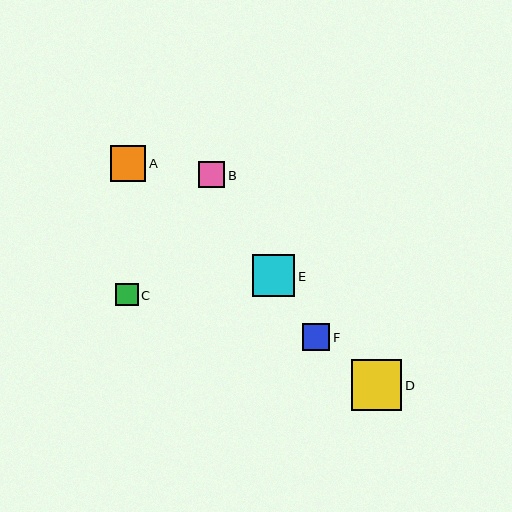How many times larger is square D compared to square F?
Square D is approximately 1.8 times the size of square F.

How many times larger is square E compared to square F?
Square E is approximately 1.5 times the size of square F.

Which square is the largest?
Square D is the largest with a size of approximately 51 pixels.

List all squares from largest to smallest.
From largest to smallest: D, E, A, F, B, C.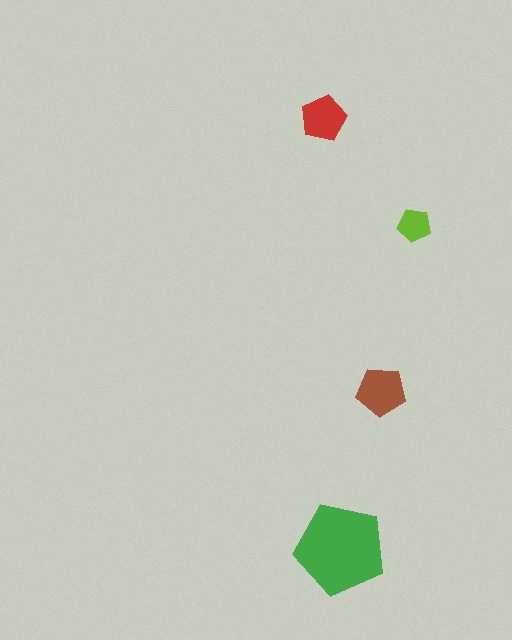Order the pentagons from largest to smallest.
the green one, the brown one, the red one, the lime one.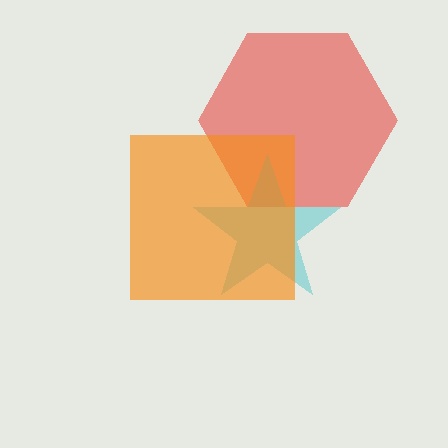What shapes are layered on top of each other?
The layered shapes are: a red hexagon, a cyan star, an orange square.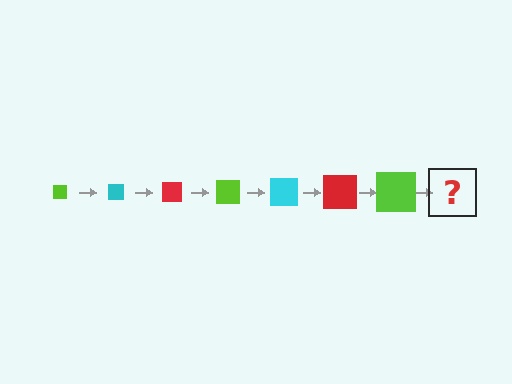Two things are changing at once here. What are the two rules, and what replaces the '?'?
The two rules are that the square grows larger each step and the color cycles through lime, cyan, and red. The '?' should be a cyan square, larger than the previous one.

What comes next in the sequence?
The next element should be a cyan square, larger than the previous one.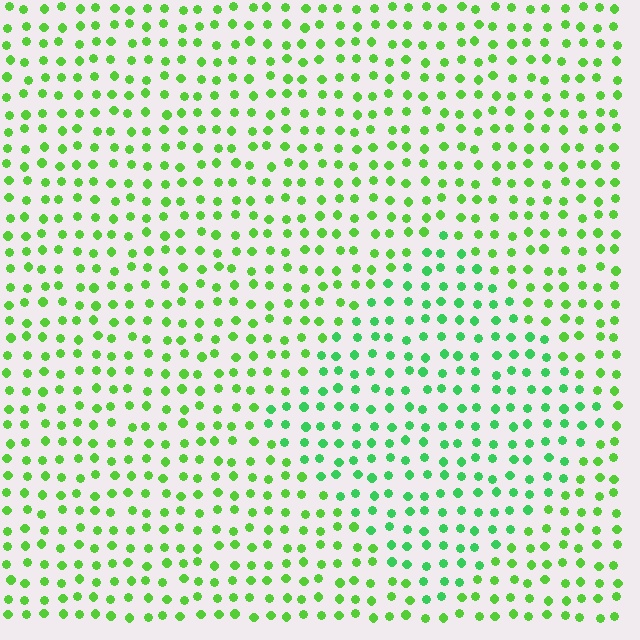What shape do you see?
I see a diamond.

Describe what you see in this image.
The image is filled with small lime elements in a uniform arrangement. A diamond-shaped region is visible where the elements are tinted to a slightly different hue, forming a subtle color boundary.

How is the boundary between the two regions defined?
The boundary is defined purely by a slight shift in hue (about 27 degrees). Spacing, size, and orientation are identical on both sides.